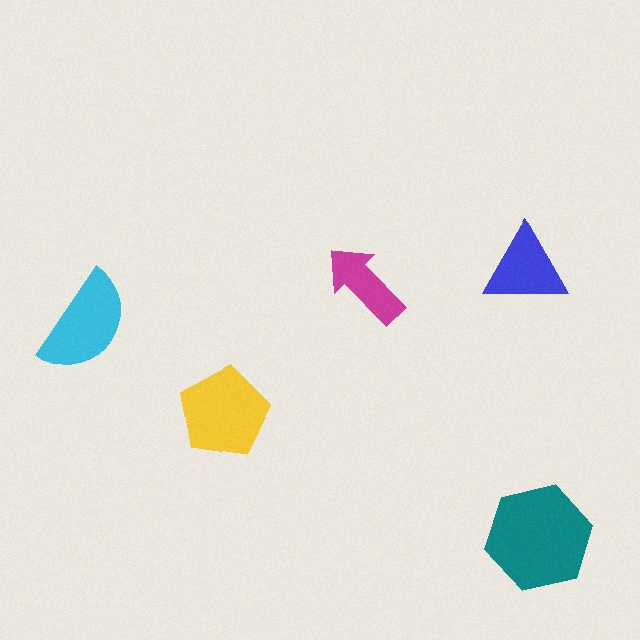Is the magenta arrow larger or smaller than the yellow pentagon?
Smaller.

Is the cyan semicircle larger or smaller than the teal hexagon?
Smaller.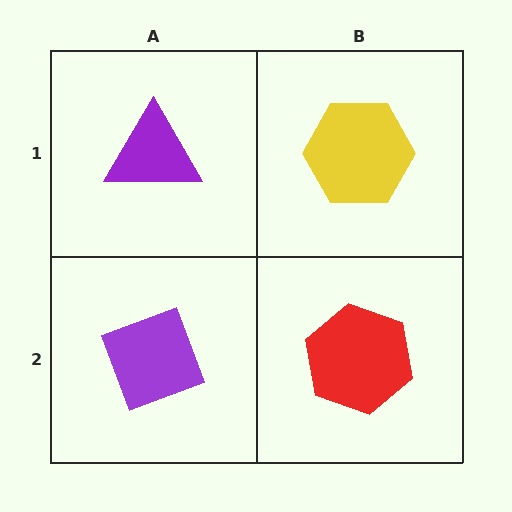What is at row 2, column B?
A red hexagon.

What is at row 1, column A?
A purple triangle.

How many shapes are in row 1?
2 shapes.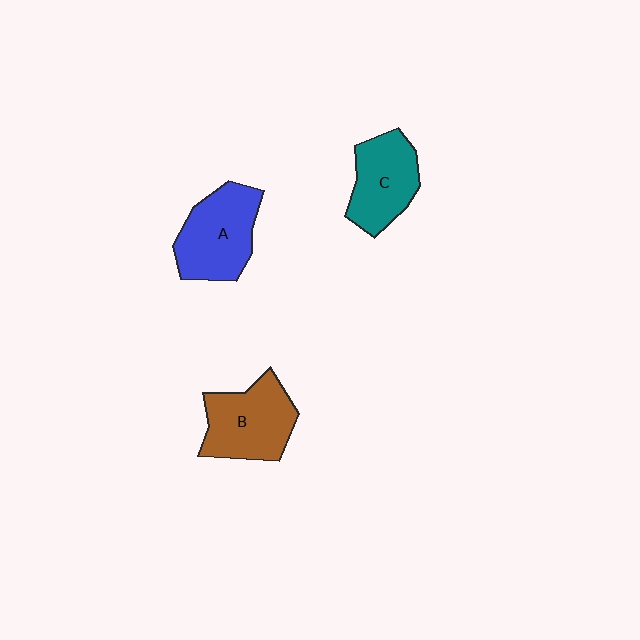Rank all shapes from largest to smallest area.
From largest to smallest: A (blue), B (brown), C (teal).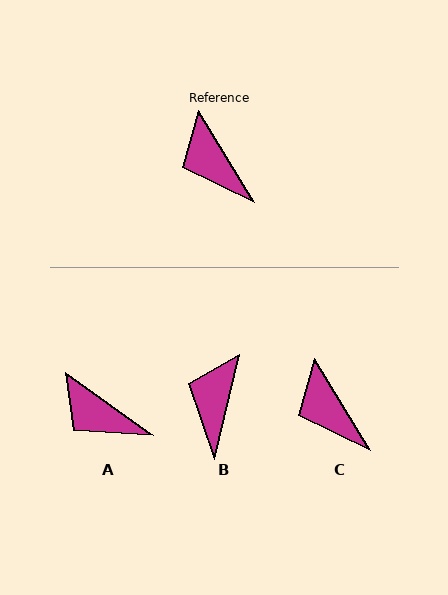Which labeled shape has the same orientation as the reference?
C.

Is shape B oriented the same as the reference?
No, it is off by about 45 degrees.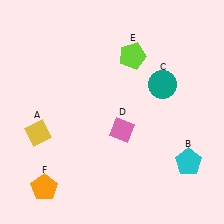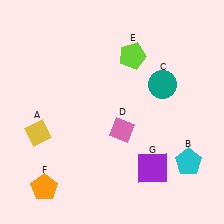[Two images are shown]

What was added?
A purple square (G) was added in Image 2.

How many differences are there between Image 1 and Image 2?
There is 1 difference between the two images.